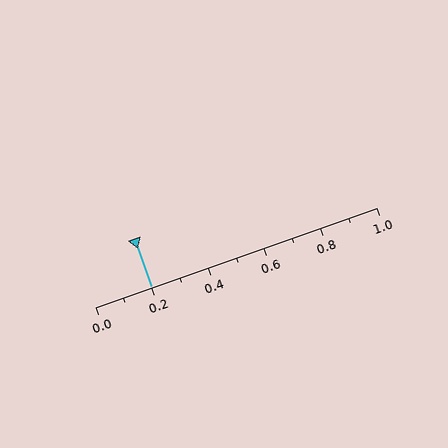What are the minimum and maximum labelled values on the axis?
The axis runs from 0.0 to 1.0.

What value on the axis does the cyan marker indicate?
The marker indicates approximately 0.2.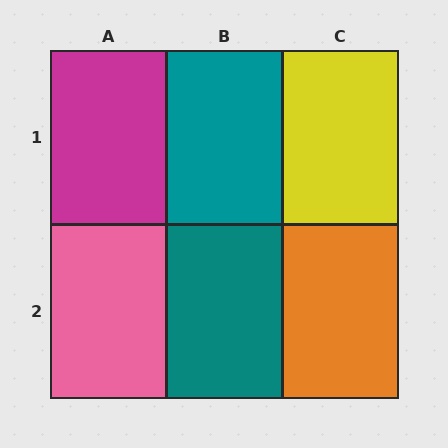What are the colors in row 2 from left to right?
Pink, teal, orange.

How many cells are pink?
1 cell is pink.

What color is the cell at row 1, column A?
Magenta.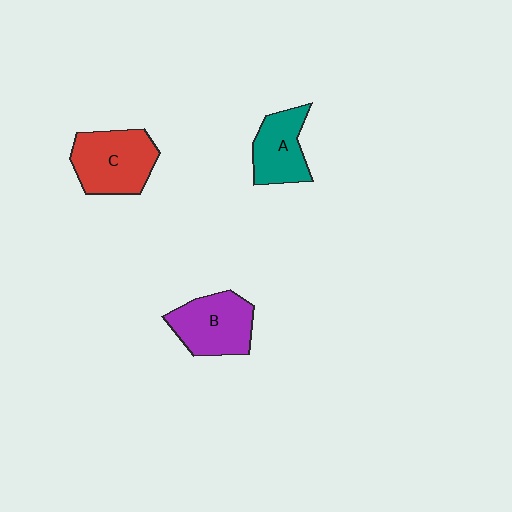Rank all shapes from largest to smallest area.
From largest to smallest: C (red), B (purple), A (teal).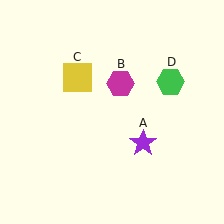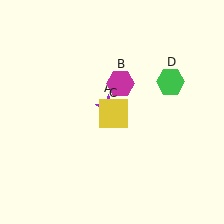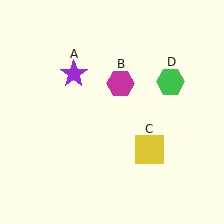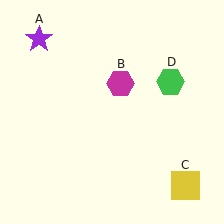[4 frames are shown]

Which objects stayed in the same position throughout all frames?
Magenta hexagon (object B) and green hexagon (object D) remained stationary.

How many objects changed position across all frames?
2 objects changed position: purple star (object A), yellow square (object C).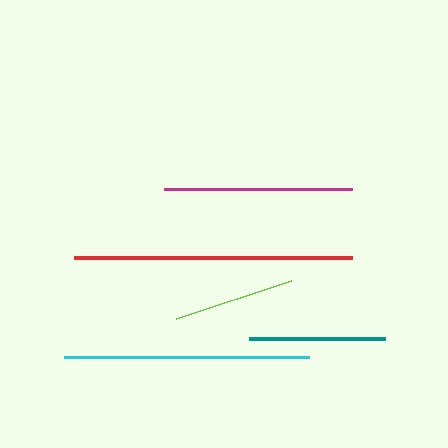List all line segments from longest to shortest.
From longest to shortest: red, cyan, magenta, teal, lime.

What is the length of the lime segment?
The lime segment is approximately 121 pixels long.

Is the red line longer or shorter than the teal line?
The red line is longer than the teal line.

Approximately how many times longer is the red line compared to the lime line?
The red line is approximately 2.3 times the length of the lime line.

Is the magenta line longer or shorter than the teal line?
The magenta line is longer than the teal line.